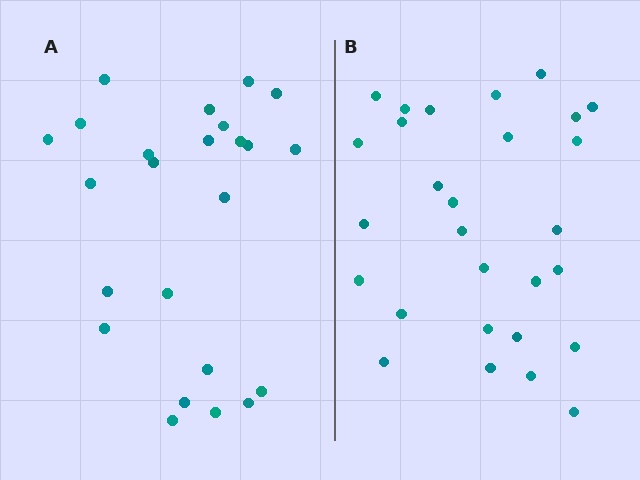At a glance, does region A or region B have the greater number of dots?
Region B (the right region) has more dots.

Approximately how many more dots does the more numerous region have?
Region B has about 4 more dots than region A.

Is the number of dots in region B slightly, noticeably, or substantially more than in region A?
Region B has only slightly more — the two regions are fairly close. The ratio is roughly 1.2 to 1.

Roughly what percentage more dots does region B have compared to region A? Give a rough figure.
About 15% more.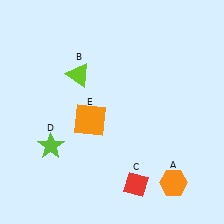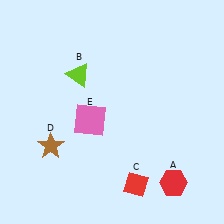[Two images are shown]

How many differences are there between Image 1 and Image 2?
There are 3 differences between the two images.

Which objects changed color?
A changed from orange to red. D changed from lime to brown. E changed from orange to pink.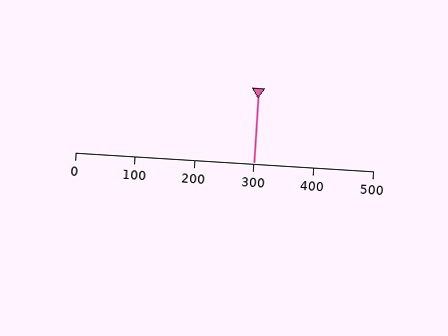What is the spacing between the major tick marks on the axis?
The major ticks are spaced 100 apart.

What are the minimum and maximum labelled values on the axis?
The axis runs from 0 to 500.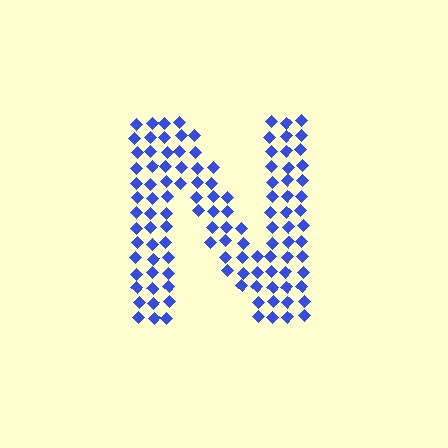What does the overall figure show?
The overall figure shows the letter N.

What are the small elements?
The small elements are diamonds.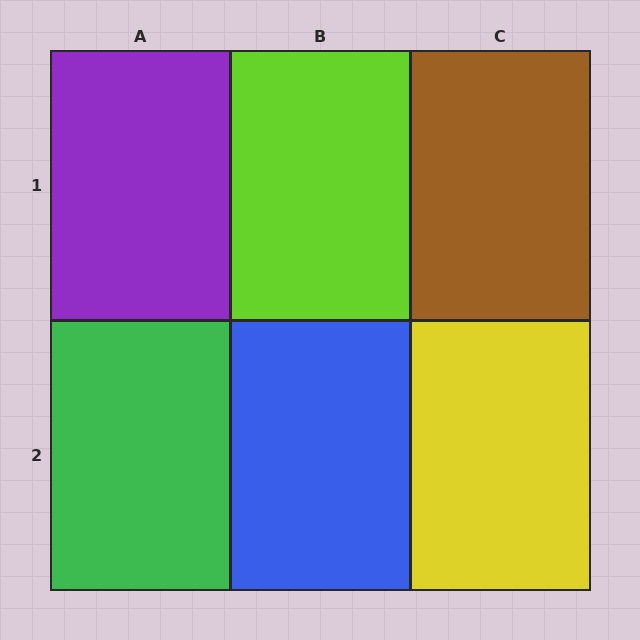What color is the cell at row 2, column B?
Blue.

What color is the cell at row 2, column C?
Yellow.